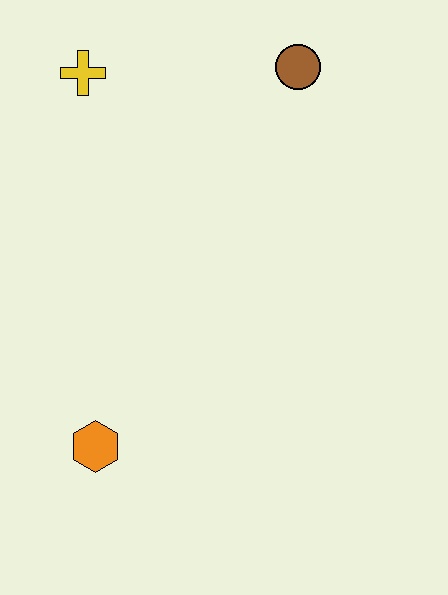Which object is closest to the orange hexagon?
The yellow cross is closest to the orange hexagon.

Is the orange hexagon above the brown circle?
No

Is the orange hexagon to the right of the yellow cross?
Yes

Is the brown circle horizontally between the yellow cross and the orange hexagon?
No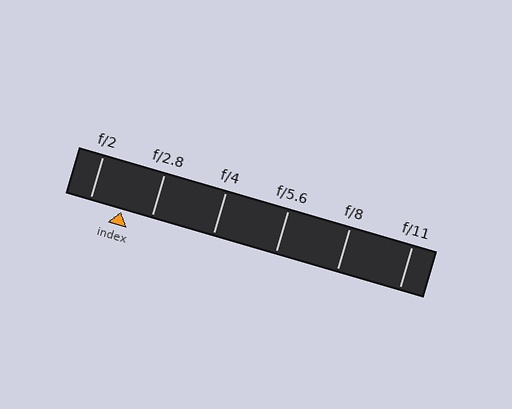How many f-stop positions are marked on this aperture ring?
There are 6 f-stop positions marked.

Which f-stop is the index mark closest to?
The index mark is closest to f/2.8.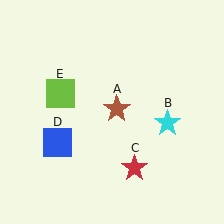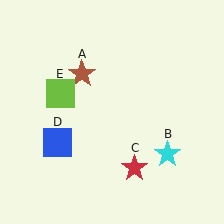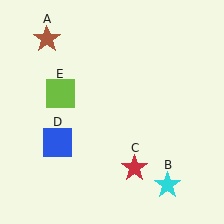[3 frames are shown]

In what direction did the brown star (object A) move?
The brown star (object A) moved up and to the left.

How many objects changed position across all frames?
2 objects changed position: brown star (object A), cyan star (object B).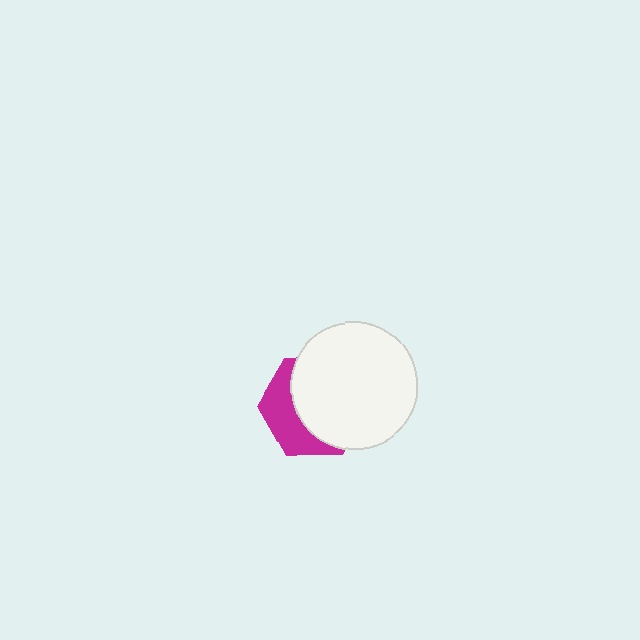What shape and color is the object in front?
The object in front is a white circle.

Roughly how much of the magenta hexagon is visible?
A small part of it is visible (roughly 38%).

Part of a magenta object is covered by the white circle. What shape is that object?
It is a hexagon.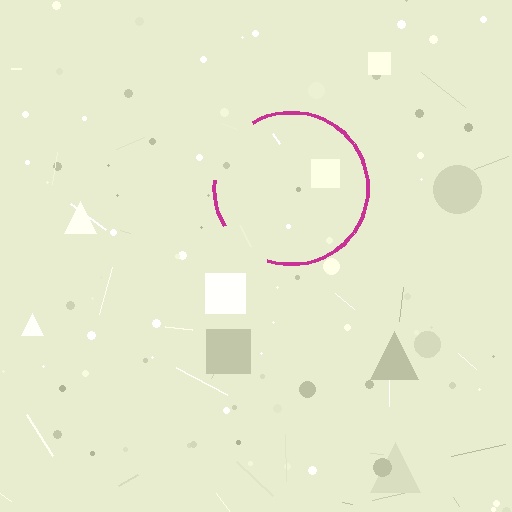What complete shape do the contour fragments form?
The contour fragments form a circle.